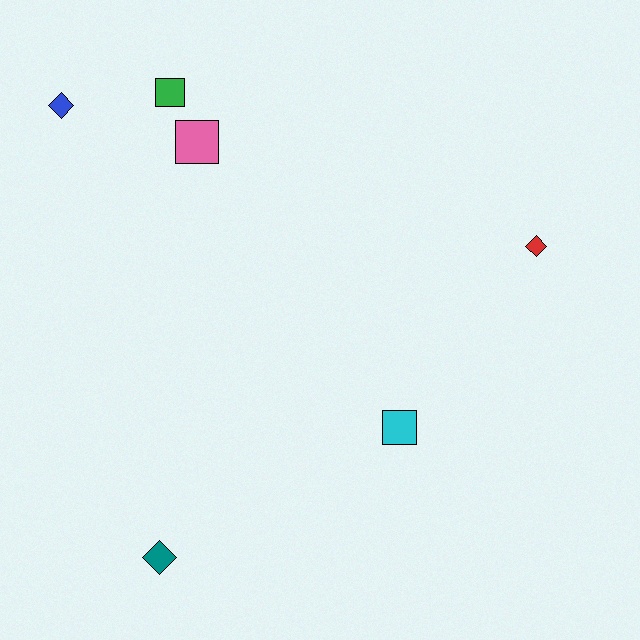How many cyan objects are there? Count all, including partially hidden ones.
There is 1 cyan object.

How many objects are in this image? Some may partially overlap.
There are 6 objects.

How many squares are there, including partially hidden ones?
There are 3 squares.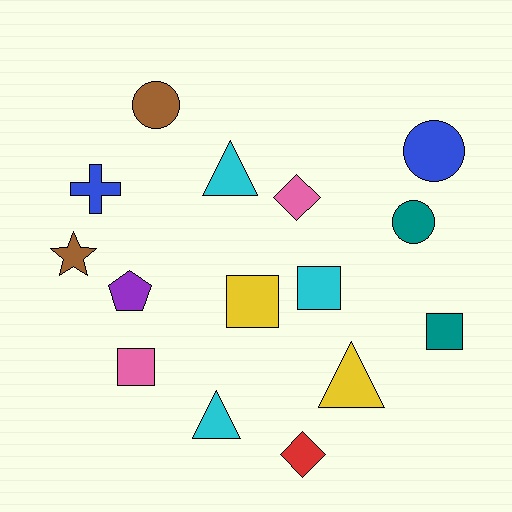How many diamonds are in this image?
There are 2 diamonds.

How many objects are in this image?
There are 15 objects.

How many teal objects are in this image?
There are 2 teal objects.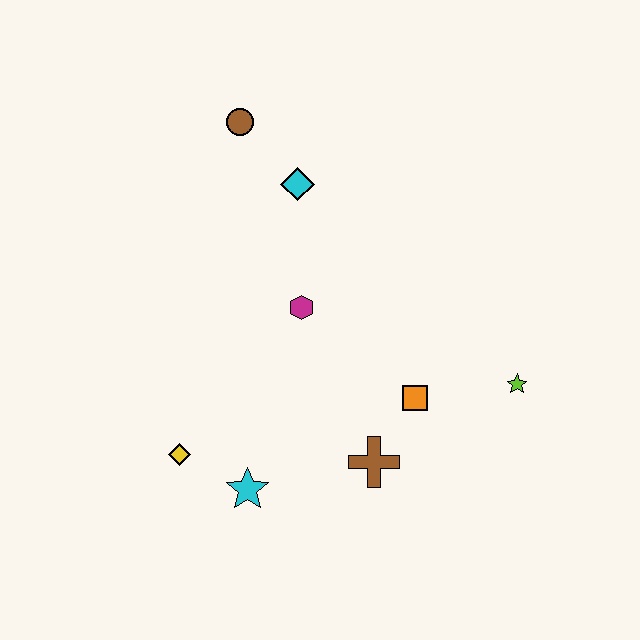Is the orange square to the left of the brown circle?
No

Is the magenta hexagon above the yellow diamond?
Yes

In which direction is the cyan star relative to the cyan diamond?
The cyan star is below the cyan diamond.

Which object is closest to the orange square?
The brown cross is closest to the orange square.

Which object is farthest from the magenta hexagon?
The lime star is farthest from the magenta hexagon.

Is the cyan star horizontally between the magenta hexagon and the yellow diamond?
Yes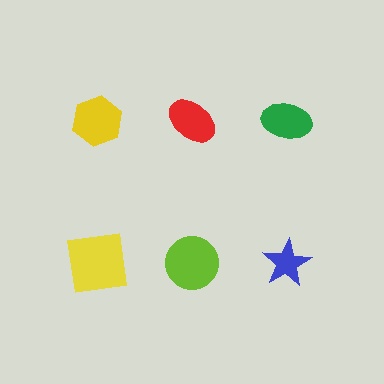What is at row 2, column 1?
A yellow square.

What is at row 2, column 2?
A lime circle.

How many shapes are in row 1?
3 shapes.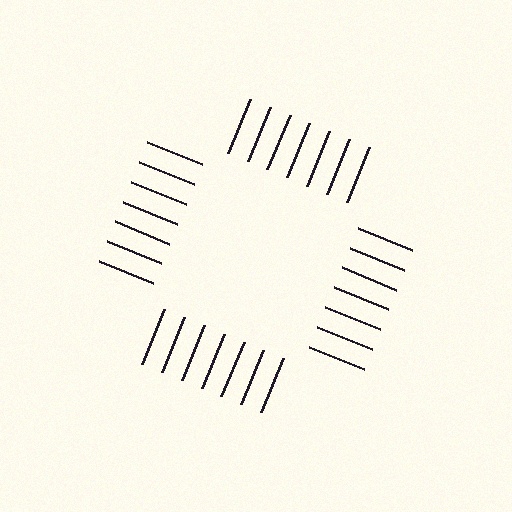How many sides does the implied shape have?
4 sides — the line-ends trace a square.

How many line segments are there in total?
28 — 7 along each of the 4 edges.